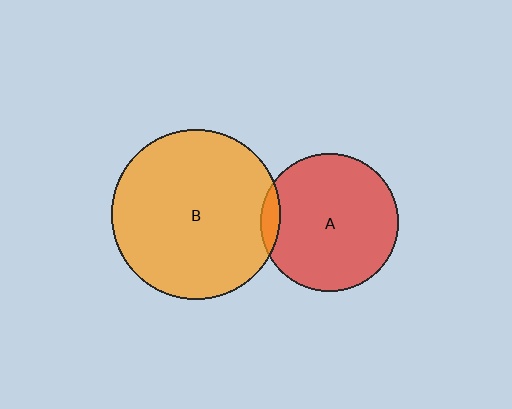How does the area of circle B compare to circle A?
Approximately 1.5 times.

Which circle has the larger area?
Circle B (orange).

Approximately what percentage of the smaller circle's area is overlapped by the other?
Approximately 5%.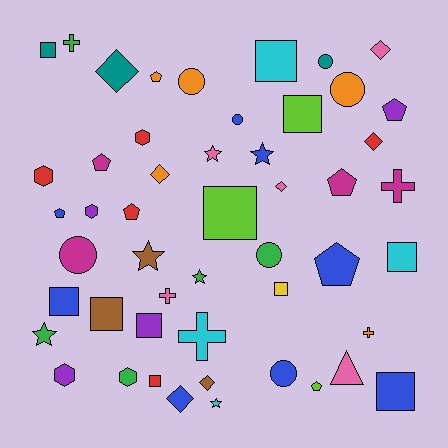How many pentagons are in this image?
There are 8 pentagons.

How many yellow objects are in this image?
There is 1 yellow object.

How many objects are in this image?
There are 50 objects.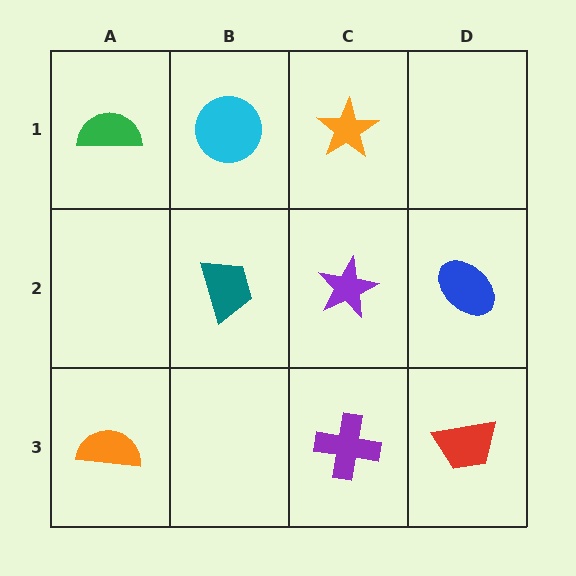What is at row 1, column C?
An orange star.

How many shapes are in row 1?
3 shapes.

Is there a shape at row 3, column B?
No, that cell is empty.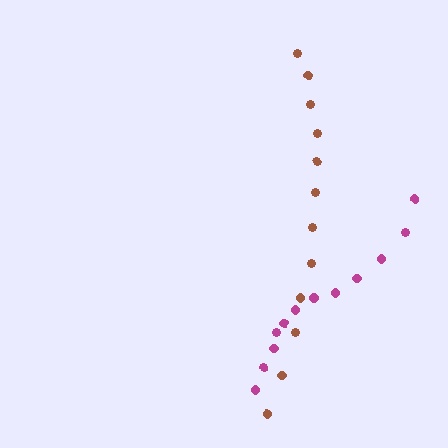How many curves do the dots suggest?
There are 2 distinct paths.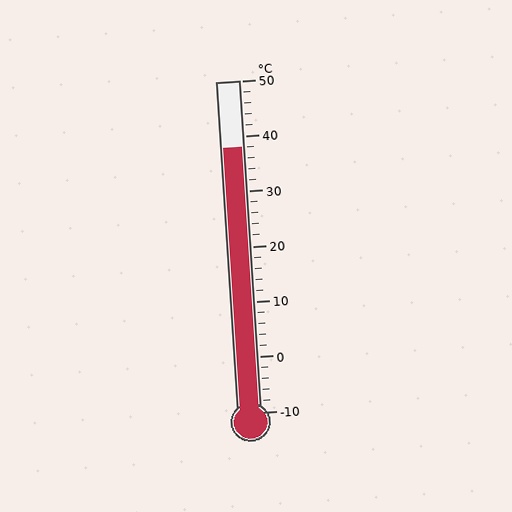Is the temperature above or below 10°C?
The temperature is above 10°C.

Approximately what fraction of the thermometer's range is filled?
The thermometer is filled to approximately 80% of its range.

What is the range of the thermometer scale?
The thermometer scale ranges from -10°C to 50°C.